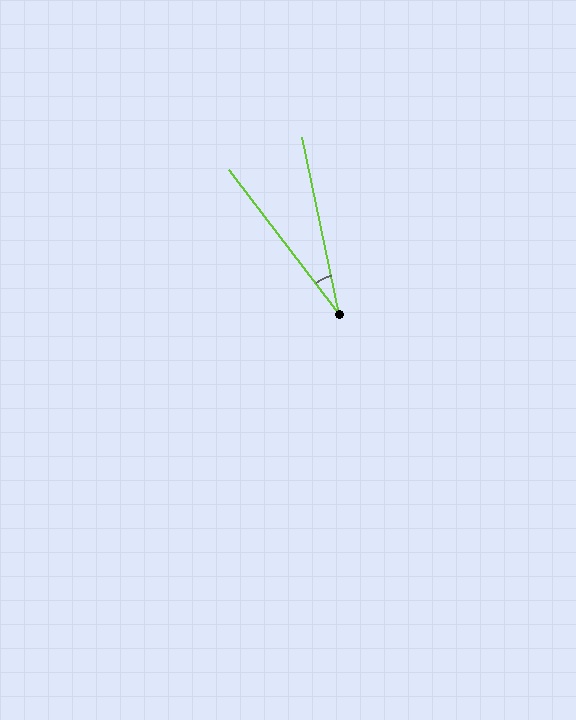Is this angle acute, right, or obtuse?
It is acute.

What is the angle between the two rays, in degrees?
Approximately 26 degrees.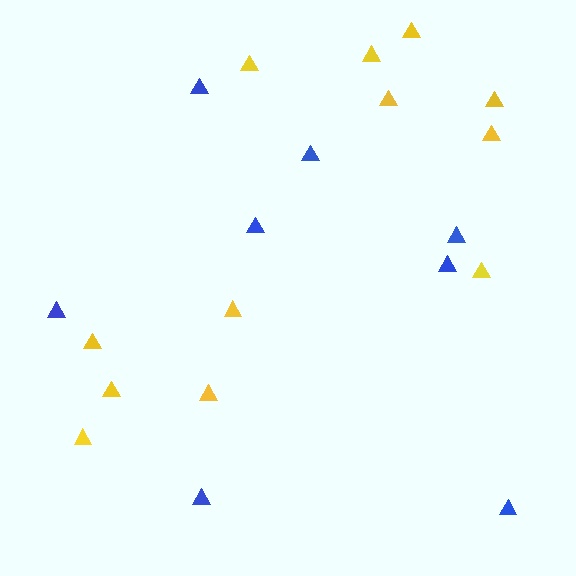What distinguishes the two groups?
There are 2 groups: one group of yellow triangles (12) and one group of blue triangles (8).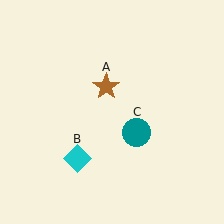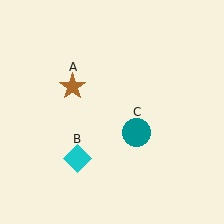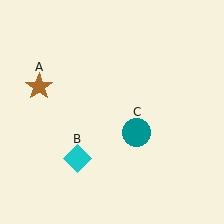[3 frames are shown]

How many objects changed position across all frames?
1 object changed position: brown star (object A).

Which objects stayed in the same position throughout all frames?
Cyan diamond (object B) and teal circle (object C) remained stationary.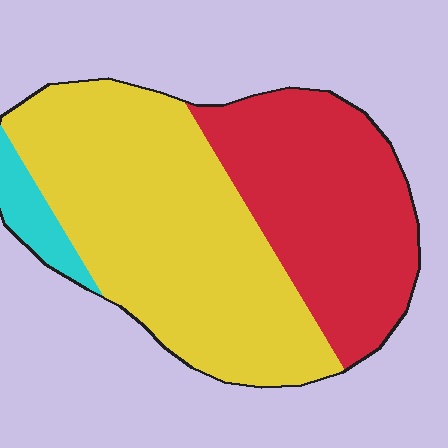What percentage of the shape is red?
Red takes up about three eighths (3/8) of the shape.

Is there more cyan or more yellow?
Yellow.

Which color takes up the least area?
Cyan, at roughly 5%.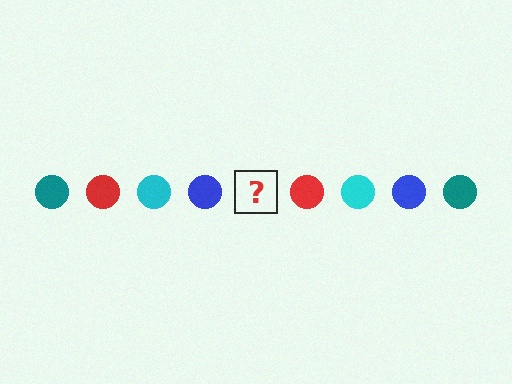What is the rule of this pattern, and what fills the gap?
The rule is that the pattern cycles through teal, red, cyan, blue circles. The gap should be filled with a teal circle.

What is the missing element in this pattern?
The missing element is a teal circle.